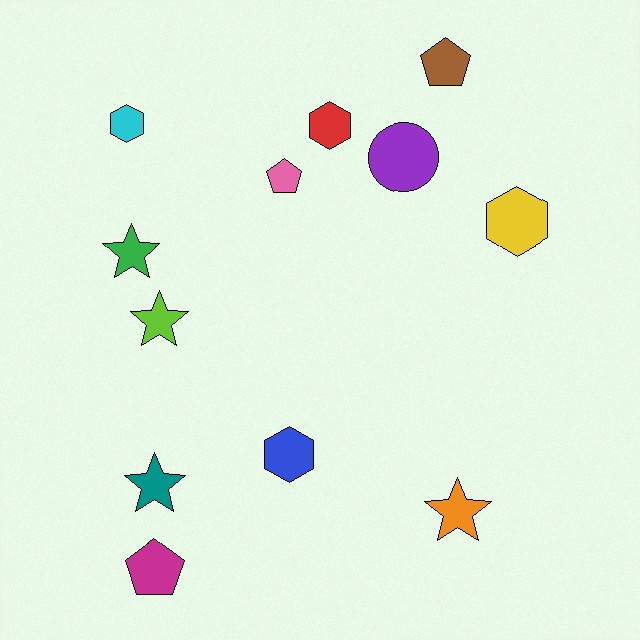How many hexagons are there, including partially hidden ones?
There are 4 hexagons.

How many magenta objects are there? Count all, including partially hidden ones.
There is 1 magenta object.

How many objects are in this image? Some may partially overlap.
There are 12 objects.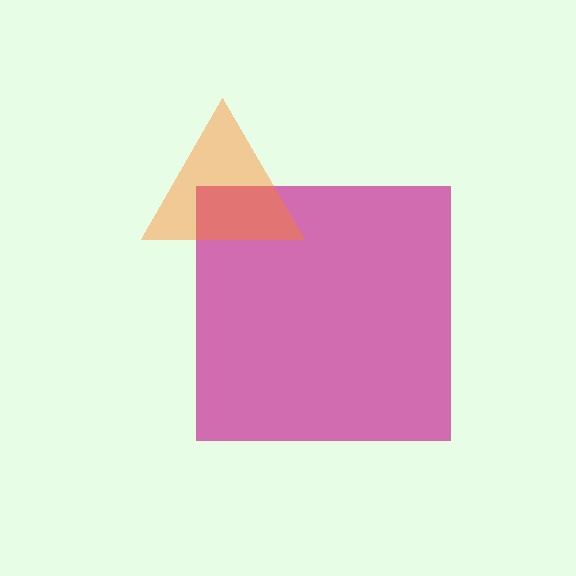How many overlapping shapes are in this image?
There are 2 overlapping shapes in the image.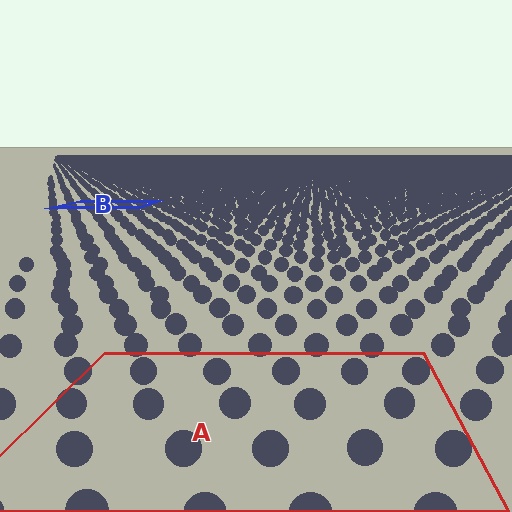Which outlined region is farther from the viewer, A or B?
Region B is farther from the viewer — the texture elements inside it appear smaller and more densely packed.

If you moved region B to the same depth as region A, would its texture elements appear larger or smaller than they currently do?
They would appear larger. At a closer depth, the same texture elements are projected at a bigger on-screen size.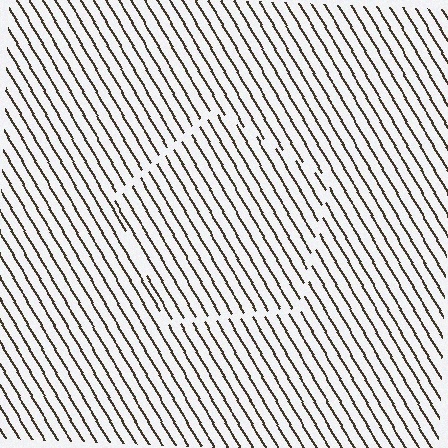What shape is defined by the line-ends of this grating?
An illusory pentagon. The interior of the shape contains the same grating, shifted by half a period — the contour is defined by the phase discontinuity where line-ends from the inner and outer gratings abut.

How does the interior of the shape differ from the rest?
The interior of the shape contains the same grating, shifted by half a period — the contour is defined by the phase discontinuity where line-ends from the inner and outer gratings abut.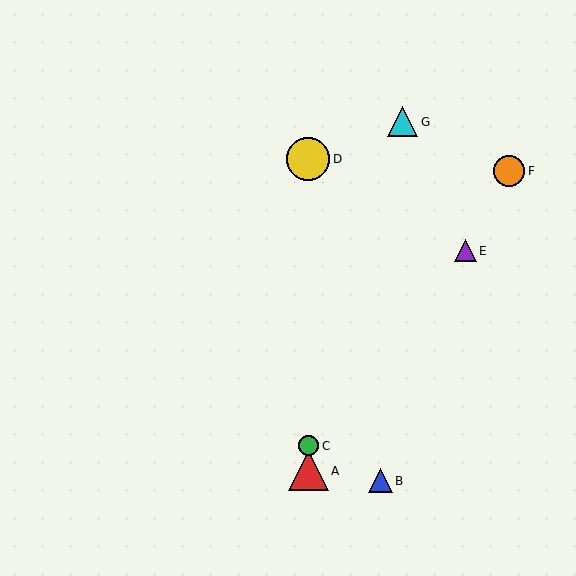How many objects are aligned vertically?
3 objects (A, C, D) are aligned vertically.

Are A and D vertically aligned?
Yes, both are at x≈308.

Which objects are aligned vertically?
Objects A, C, D are aligned vertically.